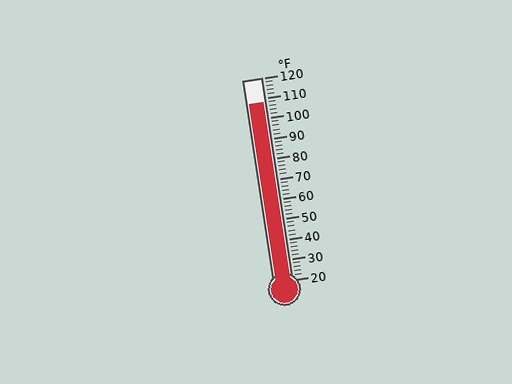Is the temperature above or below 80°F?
The temperature is above 80°F.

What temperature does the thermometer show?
The thermometer shows approximately 108°F.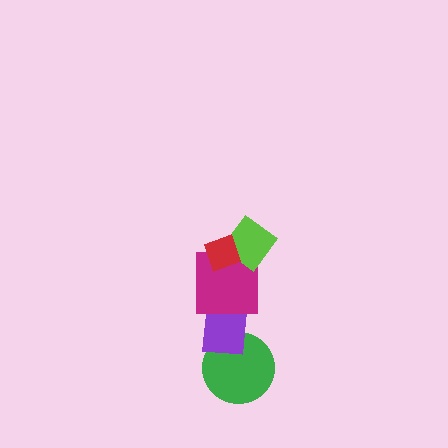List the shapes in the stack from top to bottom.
From top to bottom: the red diamond, the lime diamond, the magenta square, the purple rectangle, the green circle.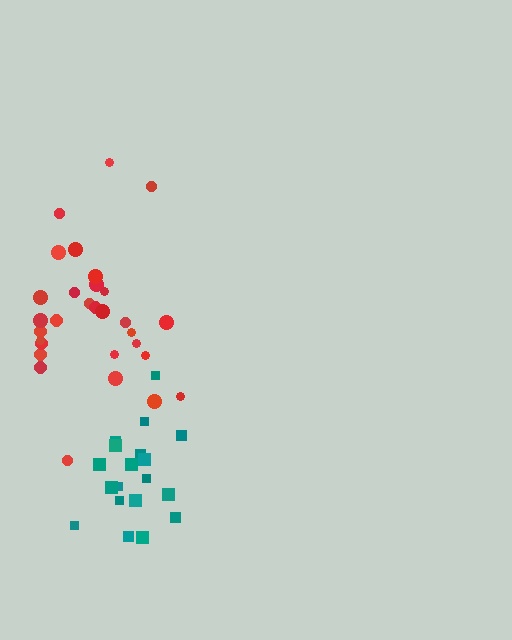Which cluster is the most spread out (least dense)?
Red.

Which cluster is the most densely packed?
Teal.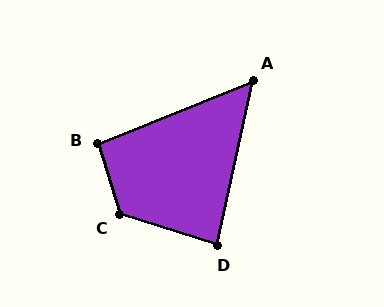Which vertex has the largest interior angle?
C, at approximately 124 degrees.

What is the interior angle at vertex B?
Approximately 95 degrees (approximately right).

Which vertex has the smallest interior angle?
A, at approximately 56 degrees.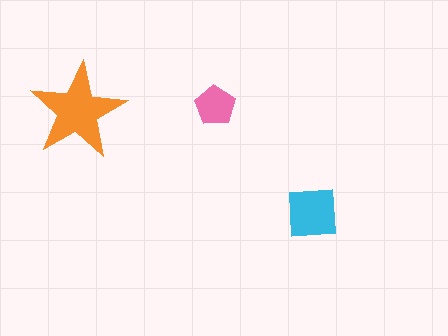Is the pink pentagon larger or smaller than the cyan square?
Smaller.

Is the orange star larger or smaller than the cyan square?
Larger.